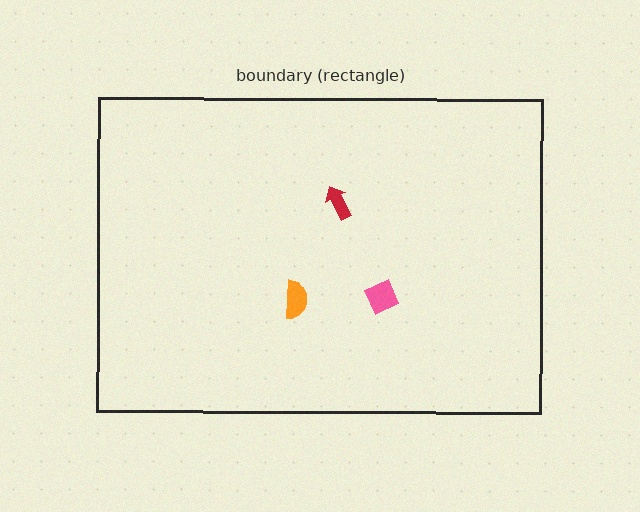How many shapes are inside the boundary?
3 inside, 0 outside.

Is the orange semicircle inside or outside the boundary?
Inside.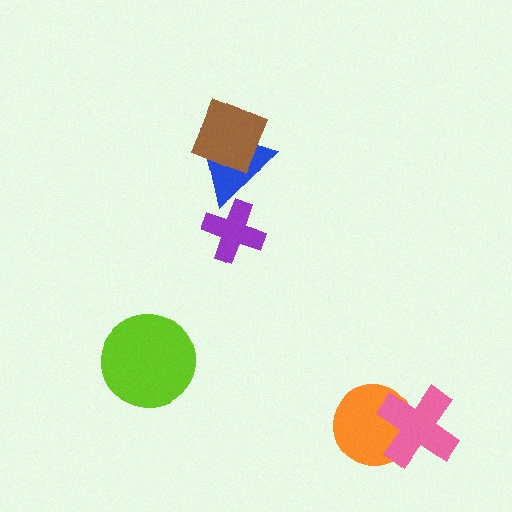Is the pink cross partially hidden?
No, no other shape covers it.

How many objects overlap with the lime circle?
0 objects overlap with the lime circle.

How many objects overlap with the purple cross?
1 object overlaps with the purple cross.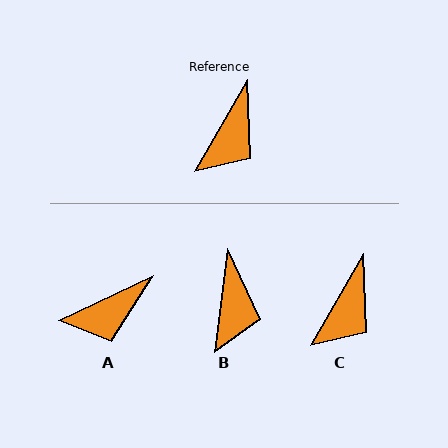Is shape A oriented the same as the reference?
No, it is off by about 35 degrees.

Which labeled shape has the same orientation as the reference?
C.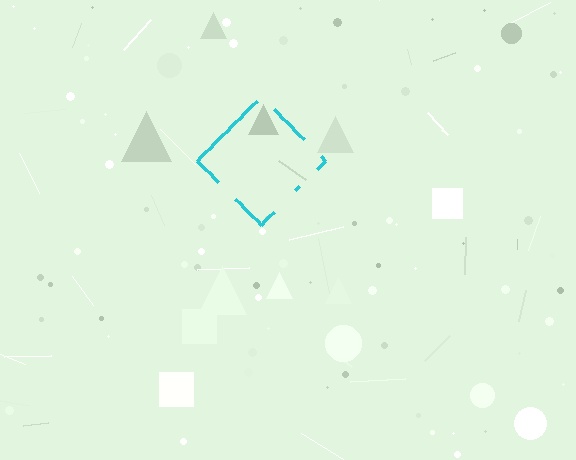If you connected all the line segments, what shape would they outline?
They would outline a diamond.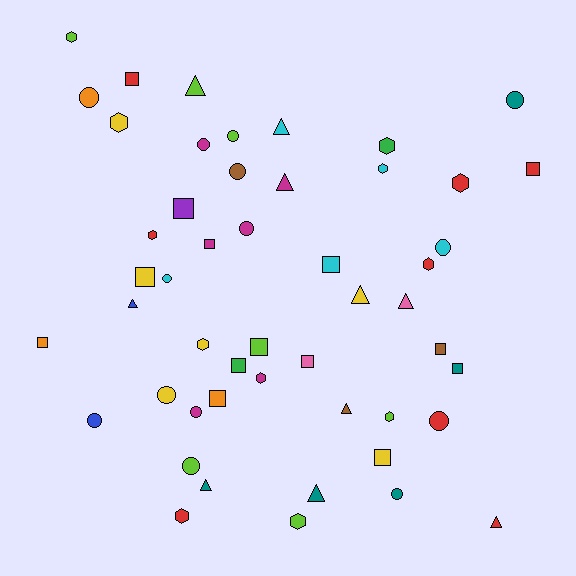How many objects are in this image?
There are 50 objects.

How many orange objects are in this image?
There are 3 orange objects.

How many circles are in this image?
There are 14 circles.